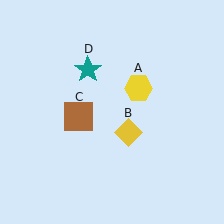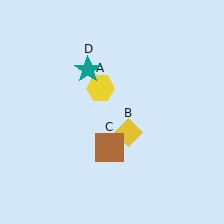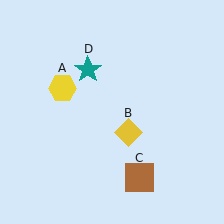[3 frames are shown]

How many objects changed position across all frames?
2 objects changed position: yellow hexagon (object A), brown square (object C).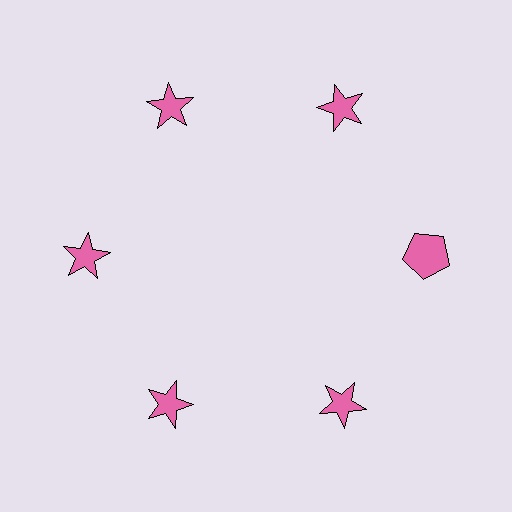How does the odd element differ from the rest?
It has a different shape: pentagon instead of star.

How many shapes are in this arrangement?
There are 6 shapes arranged in a ring pattern.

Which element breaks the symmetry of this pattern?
The pink pentagon at roughly the 3 o'clock position breaks the symmetry. All other shapes are pink stars.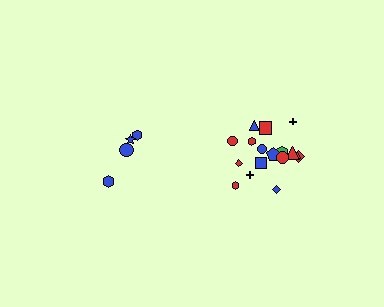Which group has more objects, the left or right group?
The right group.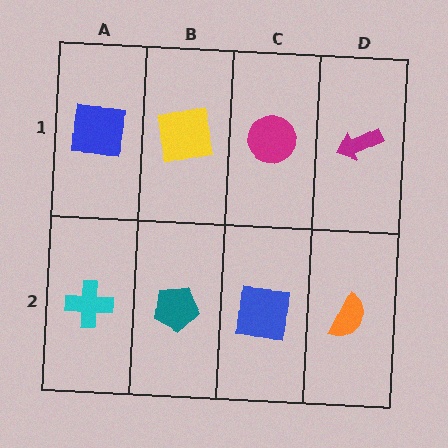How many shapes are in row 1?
4 shapes.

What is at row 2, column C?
A blue square.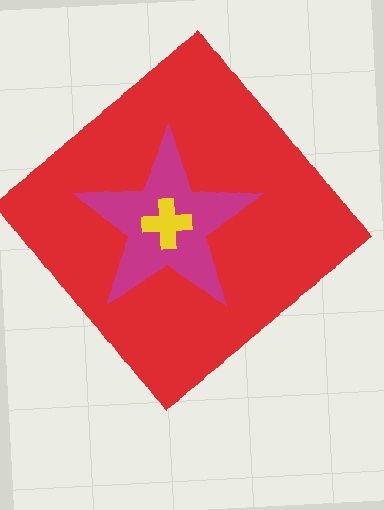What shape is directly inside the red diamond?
The magenta star.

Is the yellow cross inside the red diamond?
Yes.